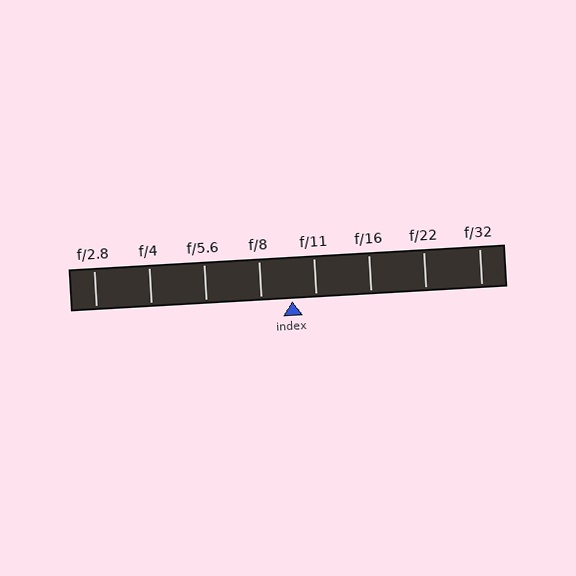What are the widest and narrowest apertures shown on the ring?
The widest aperture shown is f/2.8 and the narrowest is f/32.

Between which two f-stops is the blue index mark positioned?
The index mark is between f/8 and f/11.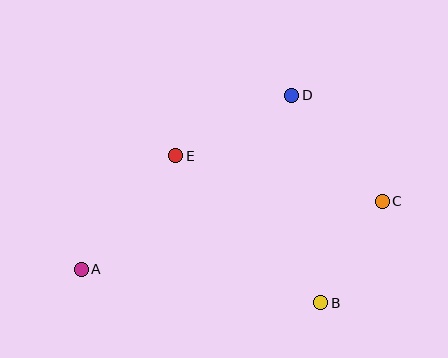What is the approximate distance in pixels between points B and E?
The distance between B and E is approximately 207 pixels.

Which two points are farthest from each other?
Points A and C are farthest from each other.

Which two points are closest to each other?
Points B and C are closest to each other.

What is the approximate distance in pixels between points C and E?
The distance between C and E is approximately 212 pixels.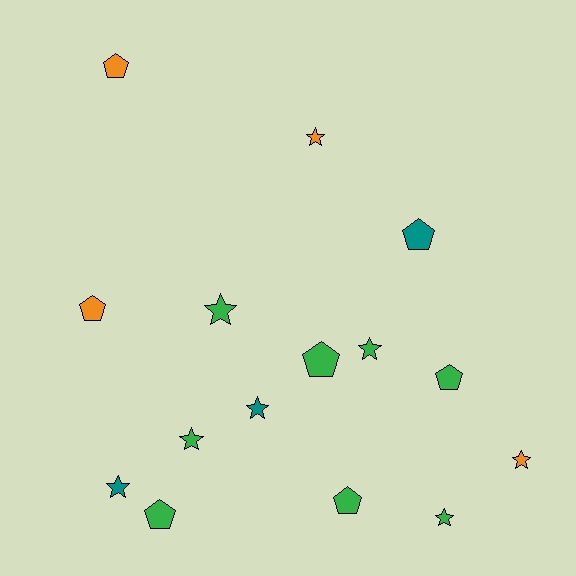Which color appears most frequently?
Green, with 8 objects.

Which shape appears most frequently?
Star, with 8 objects.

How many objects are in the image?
There are 15 objects.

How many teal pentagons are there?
There is 1 teal pentagon.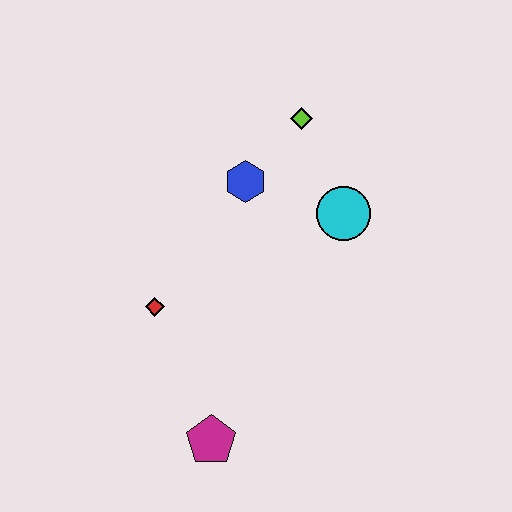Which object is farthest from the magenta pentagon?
The lime diamond is farthest from the magenta pentagon.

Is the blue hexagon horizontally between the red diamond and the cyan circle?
Yes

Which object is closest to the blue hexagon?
The lime diamond is closest to the blue hexagon.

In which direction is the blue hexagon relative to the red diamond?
The blue hexagon is above the red diamond.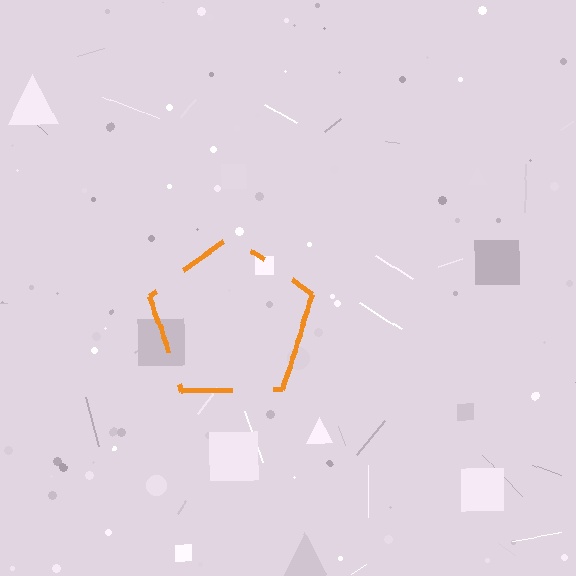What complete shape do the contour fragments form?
The contour fragments form a pentagon.